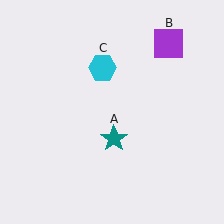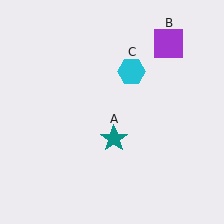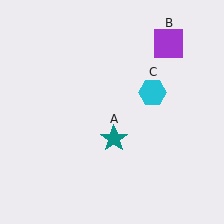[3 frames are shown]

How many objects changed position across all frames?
1 object changed position: cyan hexagon (object C).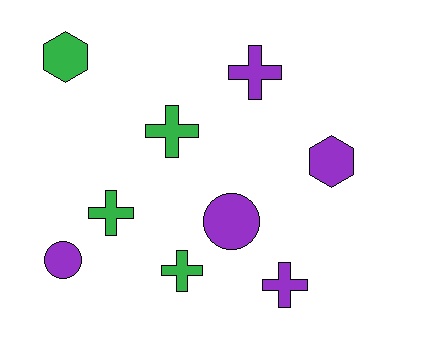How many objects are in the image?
There are 9 objects.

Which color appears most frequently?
Purple, with 5 objects.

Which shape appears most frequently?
Cross, with 5 objects.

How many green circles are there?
There are no green circles.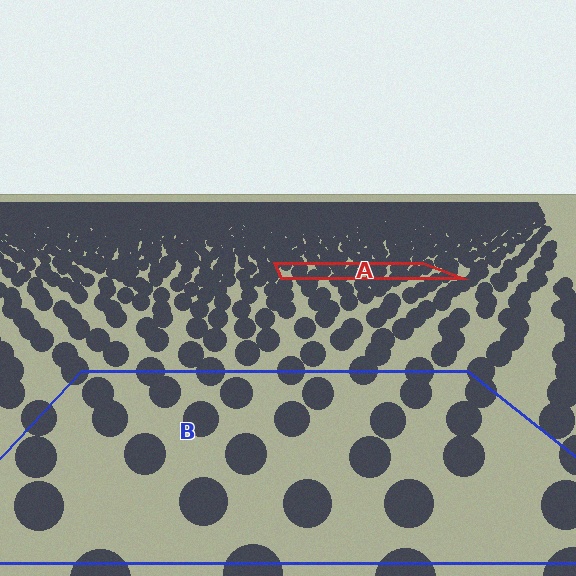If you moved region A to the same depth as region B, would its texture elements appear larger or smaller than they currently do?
They would appear larger. At a closer depth, the same texture elements are projected at a bigger on-screen size.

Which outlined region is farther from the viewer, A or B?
Region A is farther from the viewer — the texture elements inside it appear smaller and more densely packed.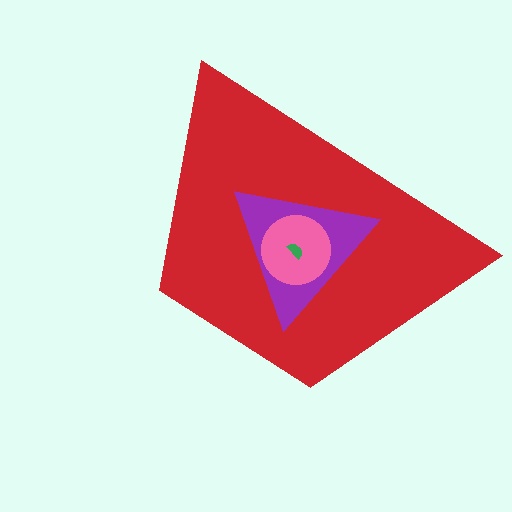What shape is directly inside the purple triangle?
The pink circle.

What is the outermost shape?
The red trapezoid.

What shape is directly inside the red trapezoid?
The purple triangle.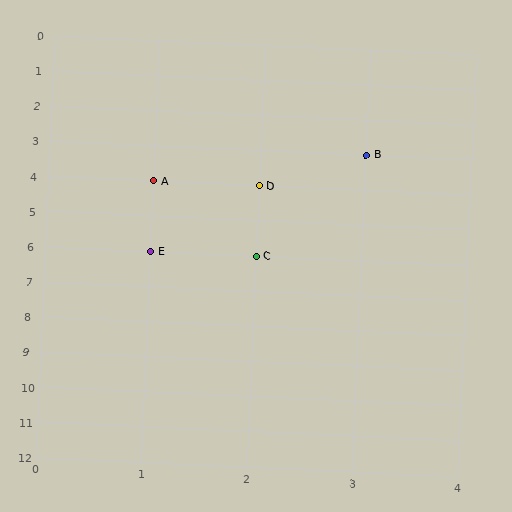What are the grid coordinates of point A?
Point A is at grid coordinates (1, 4).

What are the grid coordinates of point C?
Point C is at grid coordinates (2, 6).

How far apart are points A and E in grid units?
Points A and E are 2 rows apart.